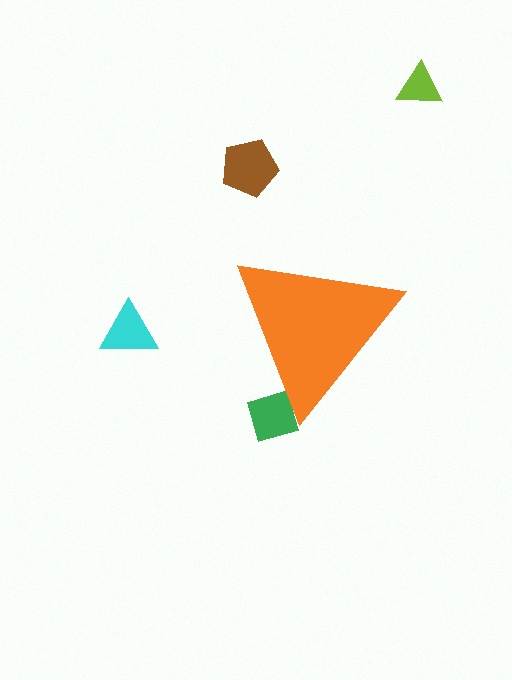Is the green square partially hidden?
Yes, the green square is partially hidden behind the orange triangle.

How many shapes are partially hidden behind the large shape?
1 shape is partially hidden.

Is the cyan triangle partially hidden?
No, the cyan triangle is fully visible.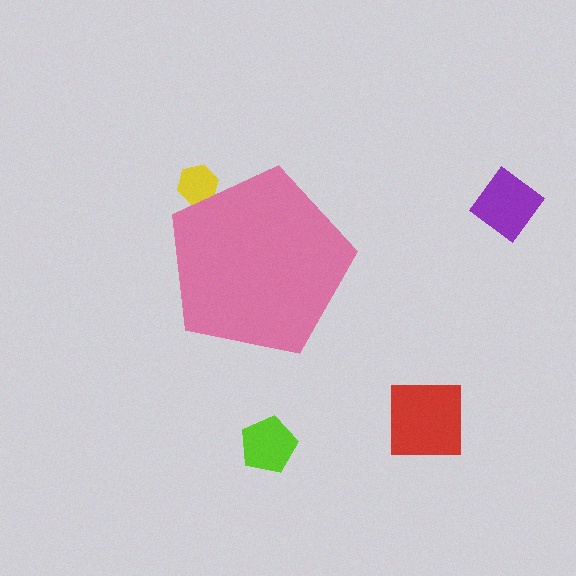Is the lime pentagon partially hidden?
No, the lime pentagon is fully visible.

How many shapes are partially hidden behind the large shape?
1 shape is partially hidden.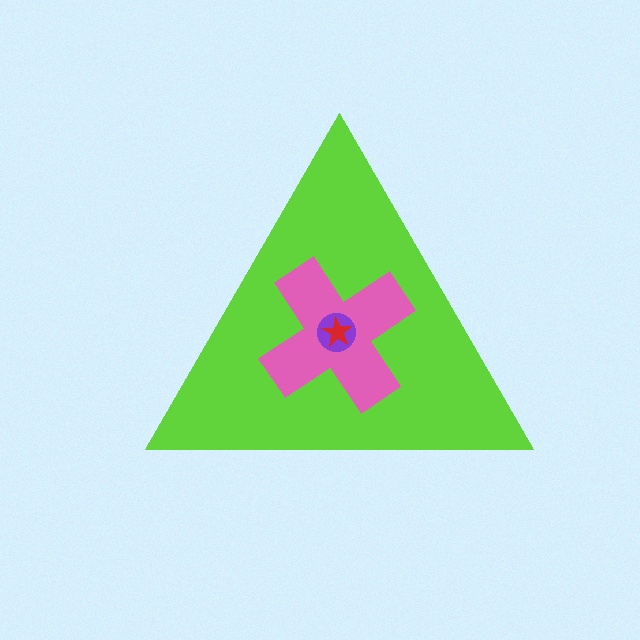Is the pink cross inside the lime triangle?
Yes.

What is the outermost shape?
The lime triangle.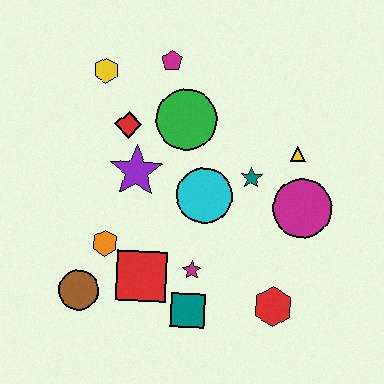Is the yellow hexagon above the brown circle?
Yes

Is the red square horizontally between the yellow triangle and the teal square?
No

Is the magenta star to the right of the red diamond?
Yes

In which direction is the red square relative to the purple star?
The red square is below the purple star.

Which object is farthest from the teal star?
The brown circle is farthest from the teal star.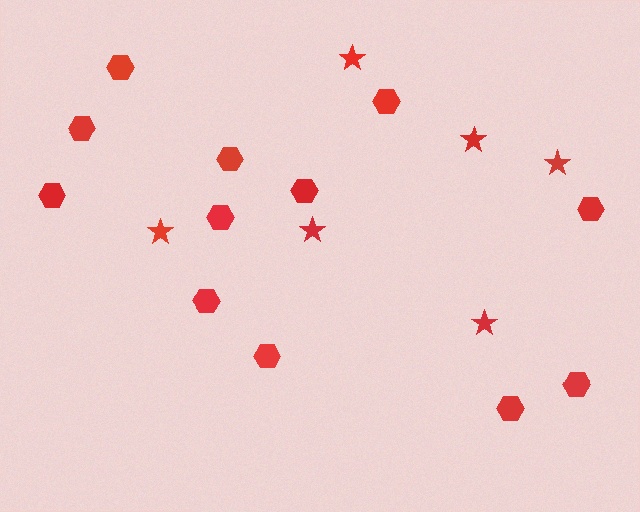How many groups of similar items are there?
There are 2 groups: one group of stars (6) and one group of hexagons (12).